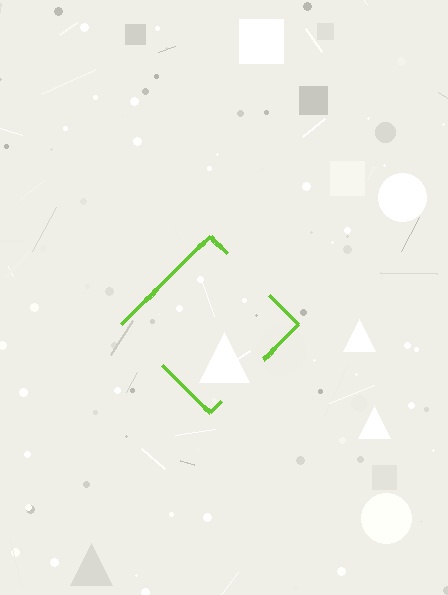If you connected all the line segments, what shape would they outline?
They would outline a diamond.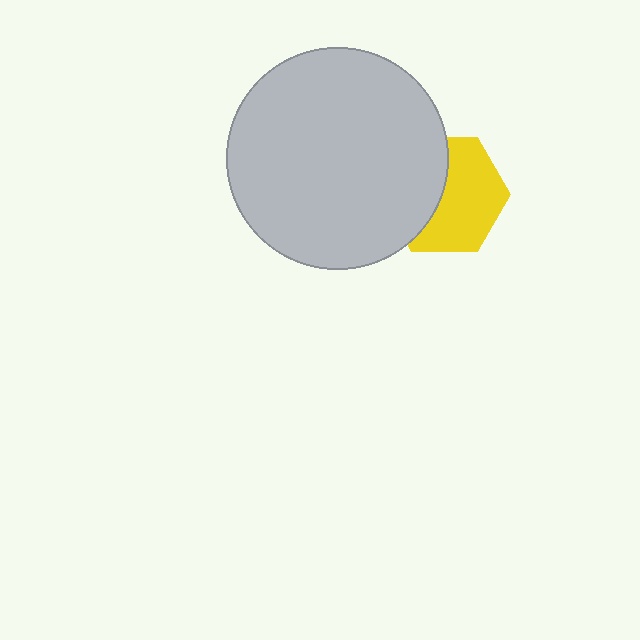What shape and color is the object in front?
The object in front is a light gray circle.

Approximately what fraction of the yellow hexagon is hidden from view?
Roughly 43% of the yellow hexagon is hidden behind the light gray circle.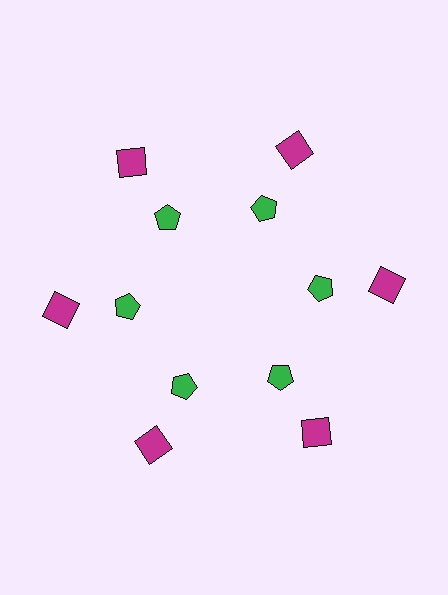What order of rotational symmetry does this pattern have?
This pattern has 6-fold rotational symmetry.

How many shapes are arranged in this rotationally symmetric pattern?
There are 12 shapes, arranged in 6 groups of 2.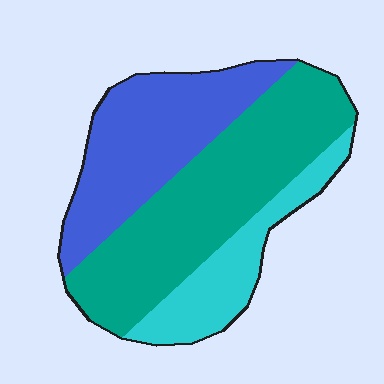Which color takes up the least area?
Cyan, at roughly 20%.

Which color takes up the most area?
Teal, at roughly 45%.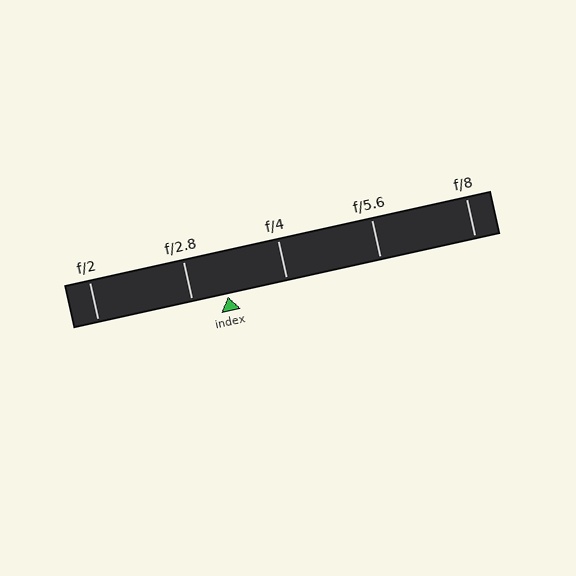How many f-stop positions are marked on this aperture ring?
There are 5 f-stop positions marked.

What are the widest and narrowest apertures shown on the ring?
The widest aperture shown is f/2 and the narrowest is f/8.